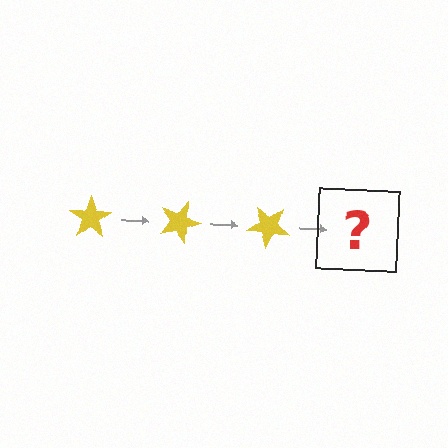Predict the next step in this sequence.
The next step is a yellow star rotated 60 degrees.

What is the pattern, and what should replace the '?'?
The pattern is that the star rotates 20 degrees each step. The '?' should be a yellow star rotated 60 degrees.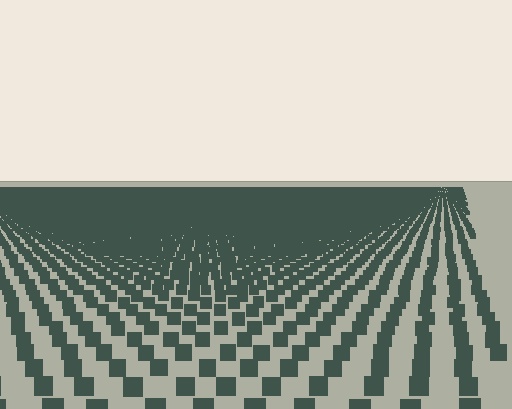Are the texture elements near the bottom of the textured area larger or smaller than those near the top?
Larger. Near the bottom, elements are closer to the viewer and appear at a bigger on-screen size.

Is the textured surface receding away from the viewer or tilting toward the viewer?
The surface is receding away from the viewer. Texture elements get smaller and denser toward the top.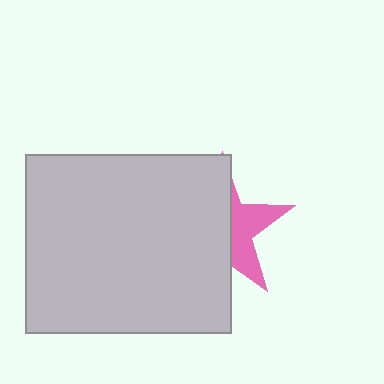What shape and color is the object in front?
The object in front is a light gray rectangle.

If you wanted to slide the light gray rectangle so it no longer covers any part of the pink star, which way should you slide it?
Slide it left — that is the most direct way to separate the two shapes.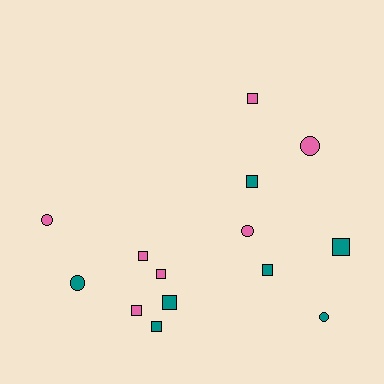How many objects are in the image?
There are 14 objects.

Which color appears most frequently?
Pink, with 7 objects.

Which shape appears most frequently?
Square, with 9 objects.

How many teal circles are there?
There are 2 teal circles.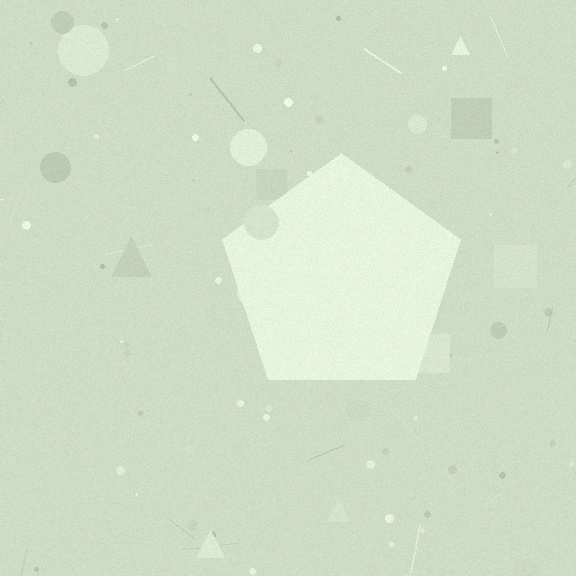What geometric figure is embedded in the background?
A pentagon is embedded in the background.